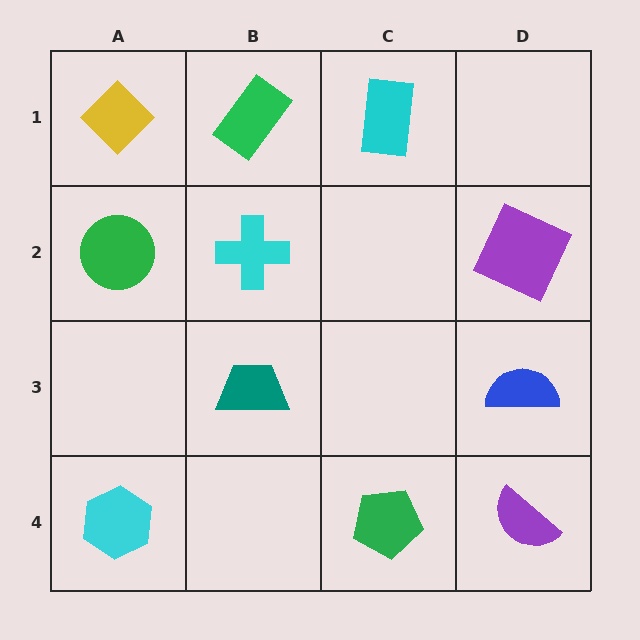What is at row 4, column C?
A green pentagon.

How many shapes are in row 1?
3 shapes.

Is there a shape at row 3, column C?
No, that cell is empty.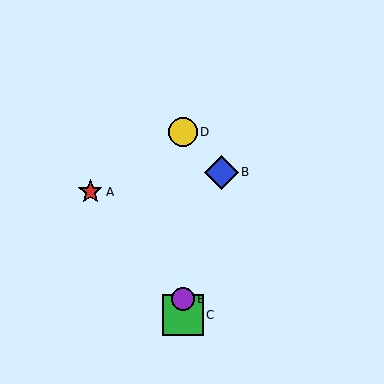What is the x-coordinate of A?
Object A is at x≈90.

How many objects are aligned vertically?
3 objects (C, D, E) are aligned vertically.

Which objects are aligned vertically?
Objects C, D, E are aligned vertically.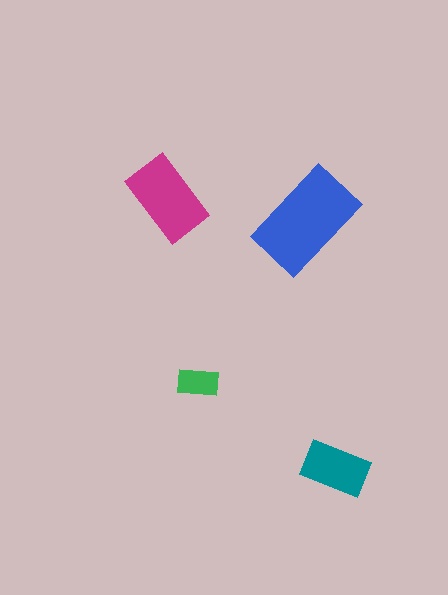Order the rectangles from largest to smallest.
the blue one, the magenta one, the teal one, the green one.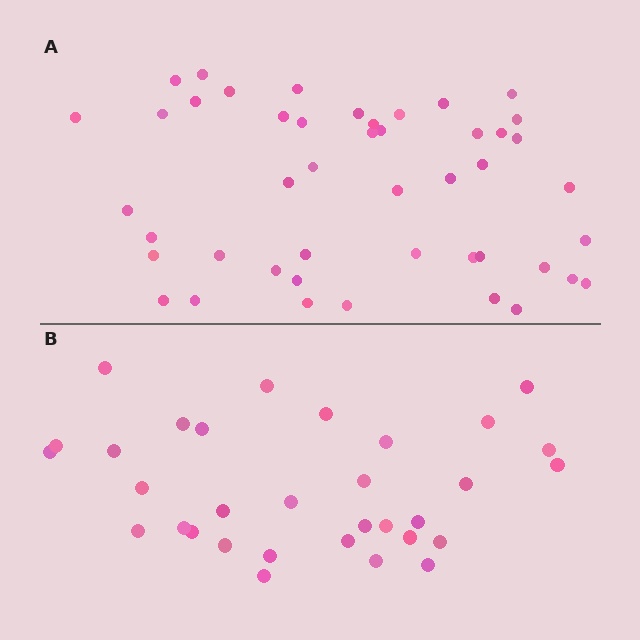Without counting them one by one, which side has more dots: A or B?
Region A (the top region) has more dots.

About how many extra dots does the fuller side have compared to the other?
Region A has approximately 15 more dots than region B.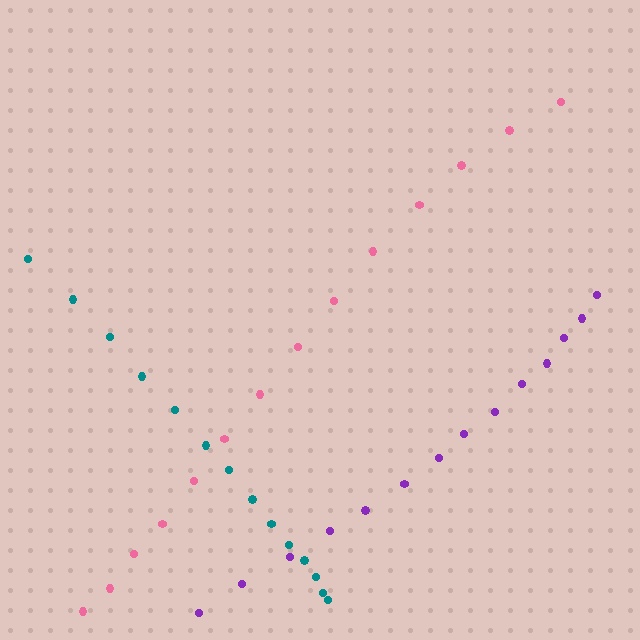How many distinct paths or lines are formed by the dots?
There are 3 distinct paths.